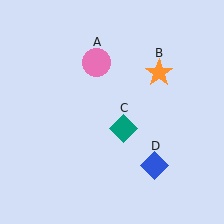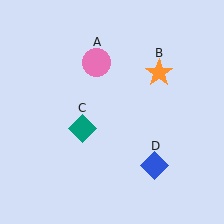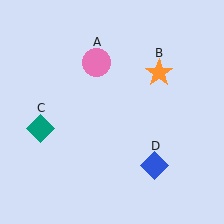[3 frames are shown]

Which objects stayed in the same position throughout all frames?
Pink circle (object A) and orange star (object B) and blue diamond (object D) remained stationary.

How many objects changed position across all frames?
1 object changed position: teal diamond (object C).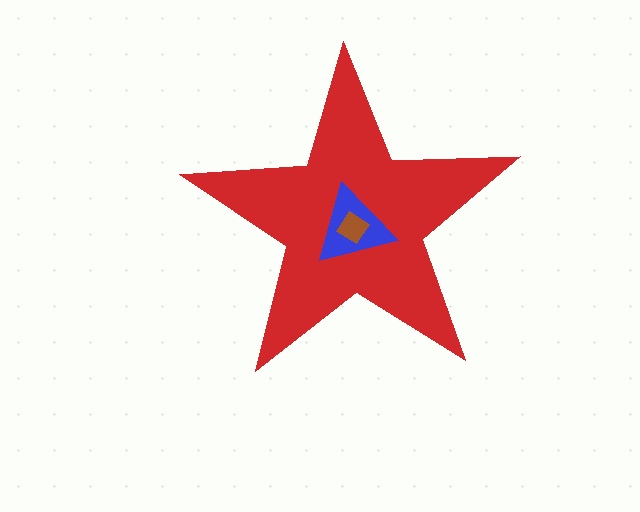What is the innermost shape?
The brown diamond.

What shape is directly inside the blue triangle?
The brown diamond.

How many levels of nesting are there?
3.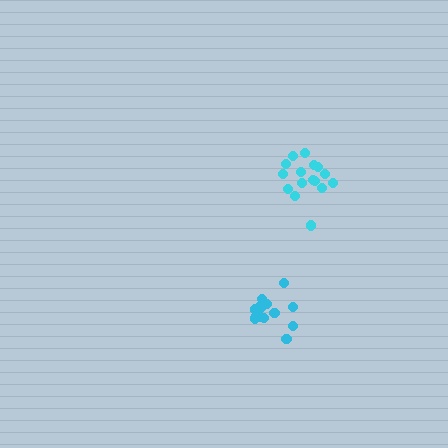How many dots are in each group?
Group 1: 16 dots, Group 2: 15 dots (31 total).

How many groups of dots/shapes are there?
There are 2 groups.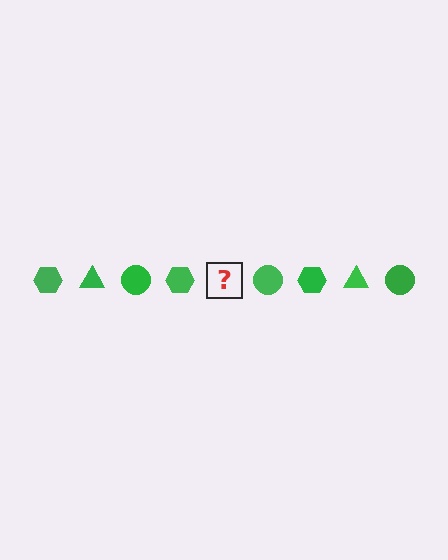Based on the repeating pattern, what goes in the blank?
The blank should be a green triangle.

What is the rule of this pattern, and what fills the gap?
The rule is that the pattern cycles through hexagon, triangle, circle shapes in green. The gap should be filled with a green triangle.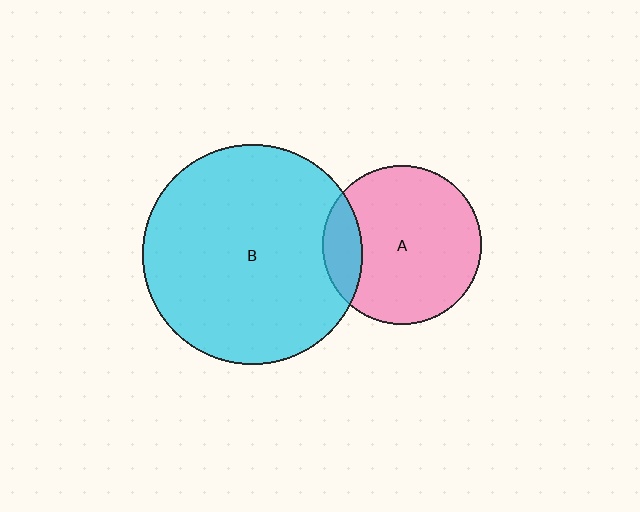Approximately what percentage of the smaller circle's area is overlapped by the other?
Approximately 15%.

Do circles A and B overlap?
Yes.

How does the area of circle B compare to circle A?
Approximately 1.9 times.